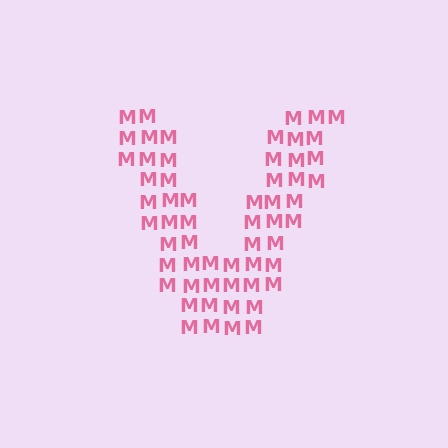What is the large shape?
The large shape is the letter V.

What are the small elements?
The small elements are letter M's.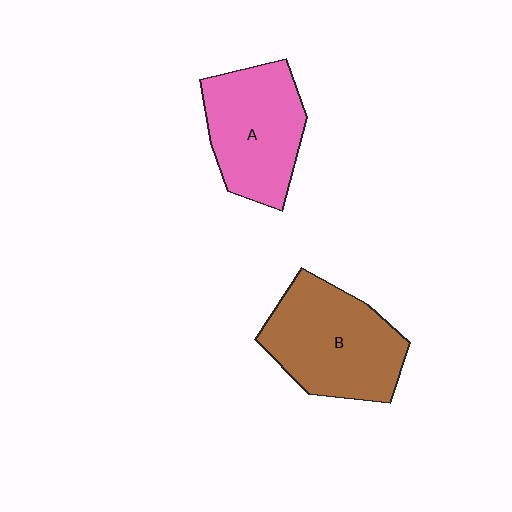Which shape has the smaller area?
Shape A (pink).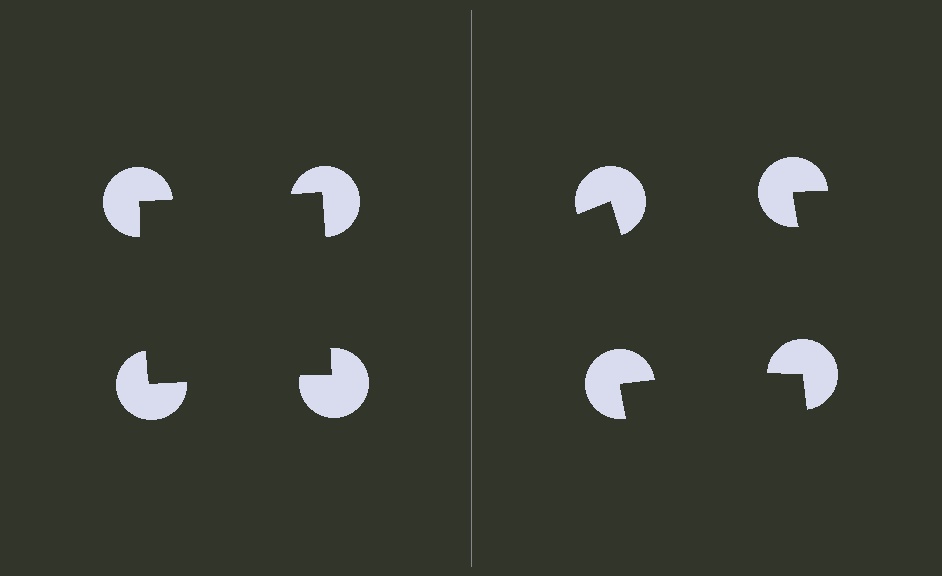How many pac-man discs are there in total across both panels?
8 — 4 on each side.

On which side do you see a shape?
An illusory square appears on the left side. On the right side the wedge cuts are rotated, so no coherent shape forms.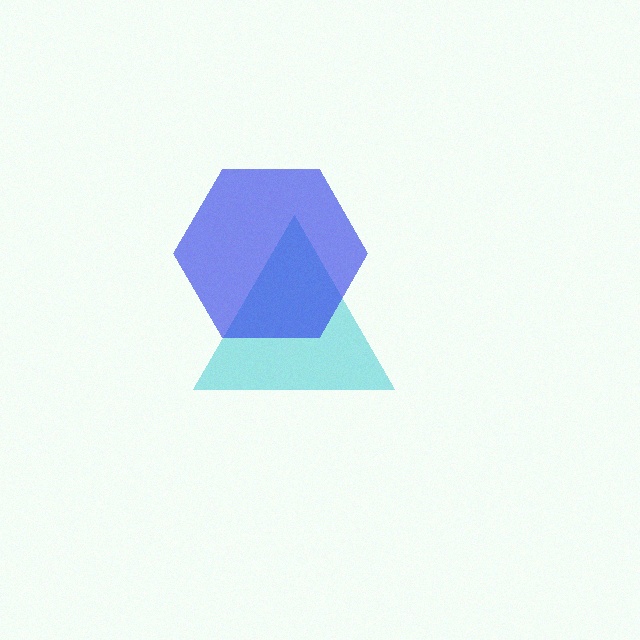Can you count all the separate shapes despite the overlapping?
Yes, there are 2 separate shapes.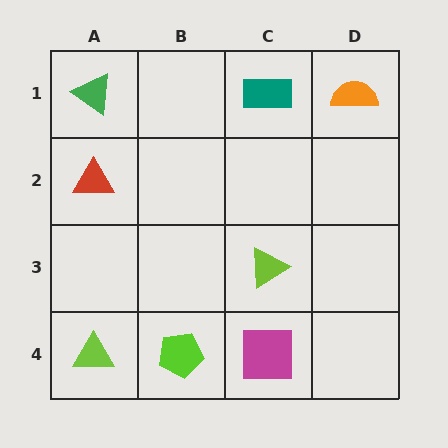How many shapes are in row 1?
3 shapes.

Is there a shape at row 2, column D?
No, that cell is empty.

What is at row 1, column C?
A teal rectangle.